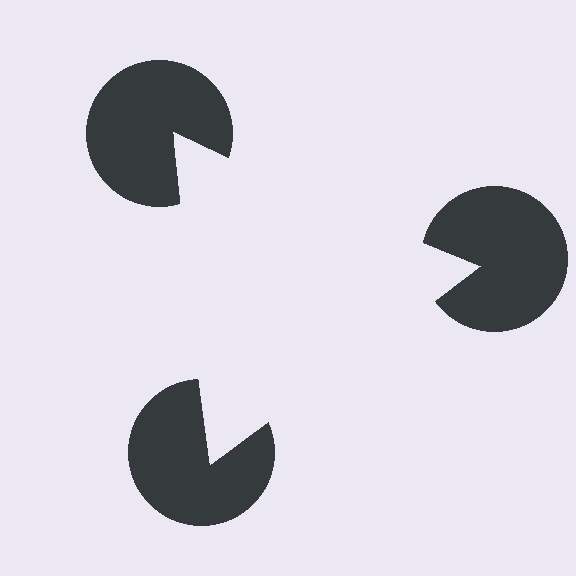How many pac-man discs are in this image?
There are 3 — one at each vertex of the illusory triangle.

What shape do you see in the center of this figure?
An illusory triangle — its edges are inferred from the aligned wedge cuts in the pac-man discs, not physically drawn.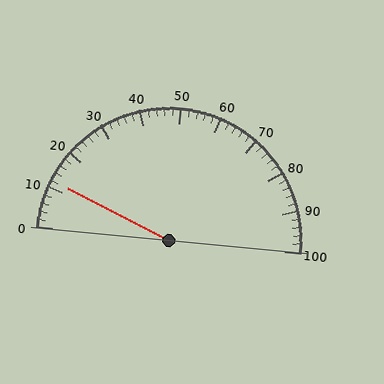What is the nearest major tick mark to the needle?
The nearest major tick mark is 10.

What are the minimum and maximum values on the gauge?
The gauge ranges from 0 to 100.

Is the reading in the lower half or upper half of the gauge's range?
The reading is in the lower half of the range (0 to 100).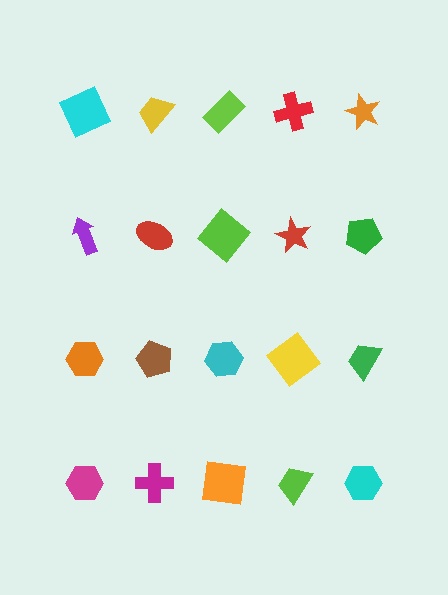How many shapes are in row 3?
5 shapes.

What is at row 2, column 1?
A purple arrow.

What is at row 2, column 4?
A red star.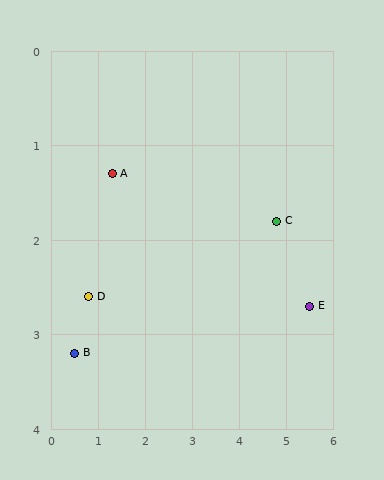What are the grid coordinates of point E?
Point E is at approximately (5.5, 2.7).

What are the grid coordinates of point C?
Point C is at approximately (4.8, 1.8).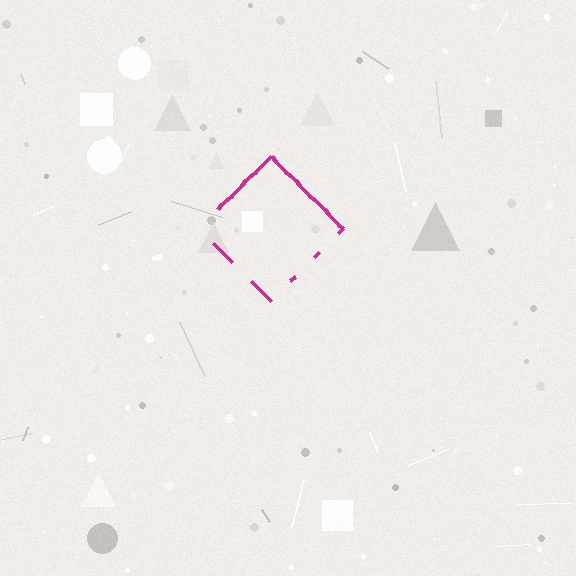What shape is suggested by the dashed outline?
The dashed outline suggests a diamond.